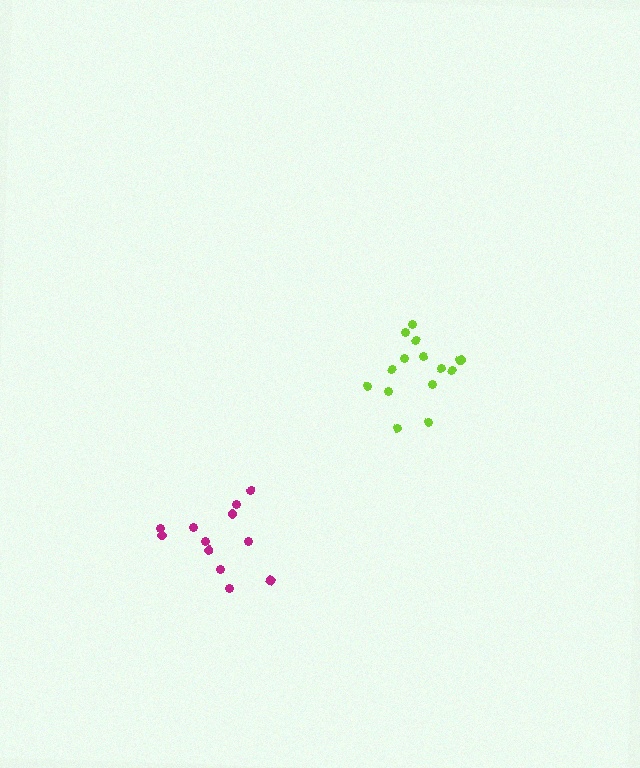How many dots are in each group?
Group 1: 12 dots, Group 2: 15 dots (27 total).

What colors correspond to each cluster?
The clusters are colored: magenta, lime.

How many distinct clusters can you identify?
There are 2 distinct clusters.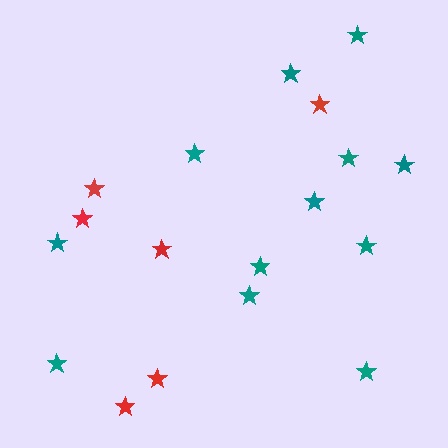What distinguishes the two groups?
There are 2 groups: one group of teal stars (12) and one group of red stars (6).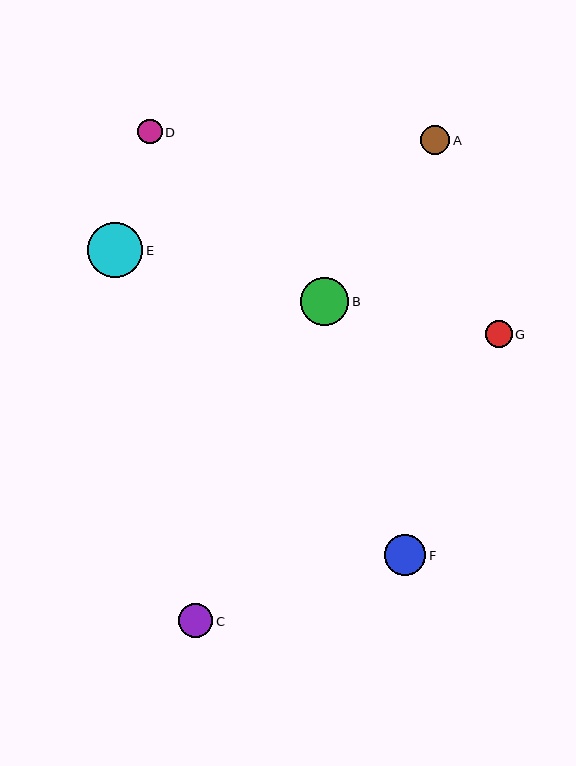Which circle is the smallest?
Circle D is the smallest with a size of approximately 24 pixels.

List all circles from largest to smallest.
From largest to smallest: E, B, F, C, A, G, D.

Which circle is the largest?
Circle E is the largest with a size of approximately 55 pixels.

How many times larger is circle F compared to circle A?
Circle F is approximately 1.4 times the size of circle A.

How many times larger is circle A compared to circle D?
Circle A is approximately 1.2 times the size of circle D.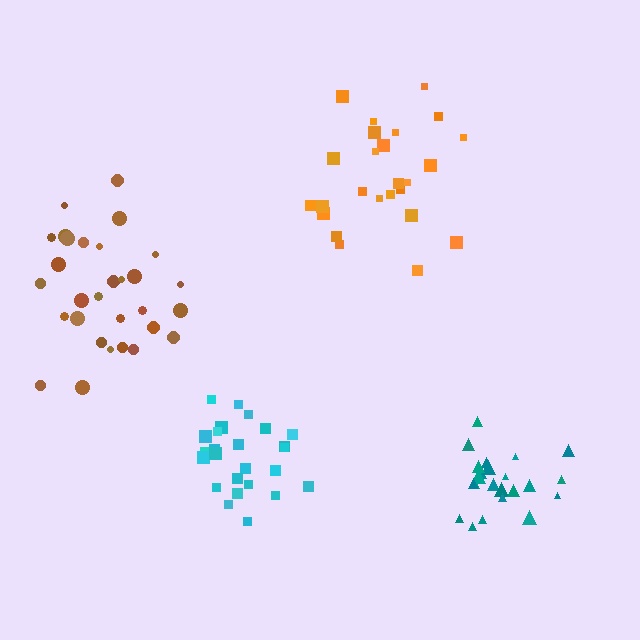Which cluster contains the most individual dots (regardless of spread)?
Brown (31).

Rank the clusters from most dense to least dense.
teal, cyan, brown, orange.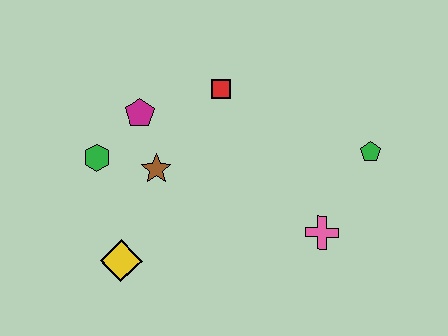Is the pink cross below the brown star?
Yes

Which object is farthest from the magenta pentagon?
The green pentagon is farthest from the magenta pentagon.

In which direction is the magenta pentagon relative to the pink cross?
The magenta pentagon is to the left of the pink cross.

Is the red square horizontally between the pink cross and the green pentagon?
No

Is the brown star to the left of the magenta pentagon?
No